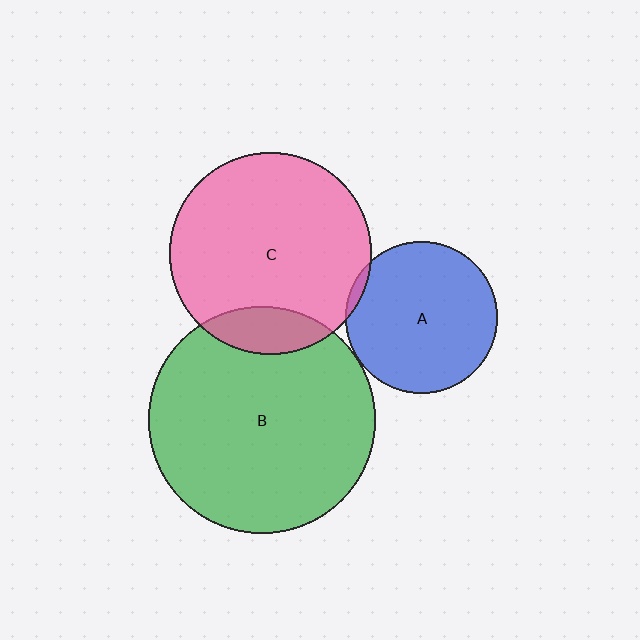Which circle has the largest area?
Circle B (green).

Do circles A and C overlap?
Yes.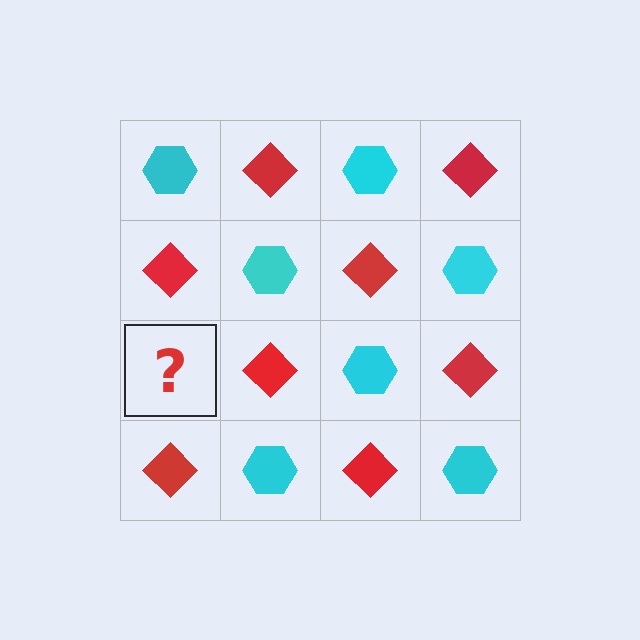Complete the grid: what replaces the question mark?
The question mark should be replaced with a cyan hexagon.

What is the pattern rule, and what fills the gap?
The rule is that it alternates cyan hexagon and red diamond in a checkerboard pattern. The gap should be filled with a cyan hexagon.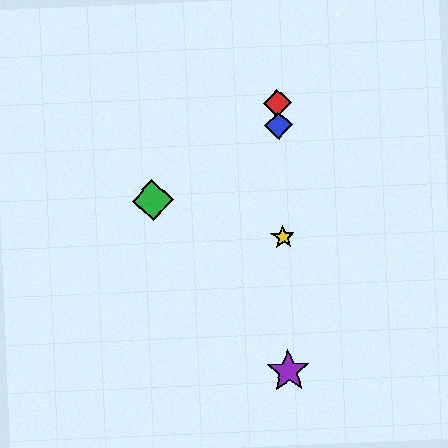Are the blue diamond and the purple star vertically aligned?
Yes, both are at x≈278.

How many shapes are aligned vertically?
4 shapes (the red diamond, the blue diamond, the yellow star, the purple star) are aligned vertically.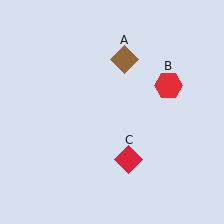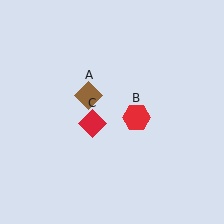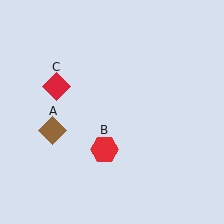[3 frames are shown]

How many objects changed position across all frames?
3 objects changed position: brown diamond (object A), red hexagon (object B), red diamond (object C).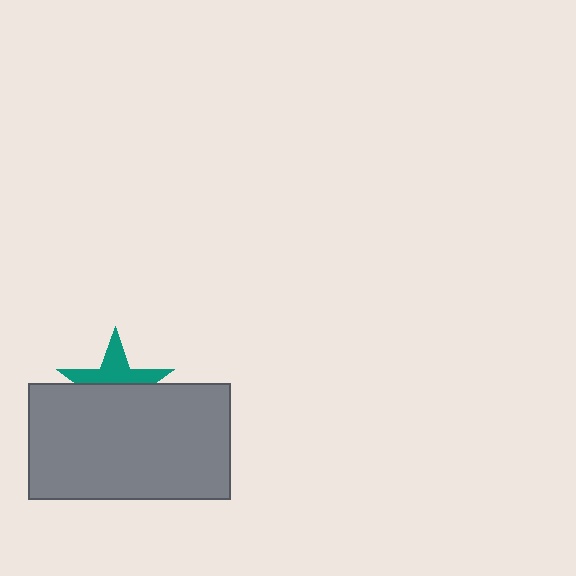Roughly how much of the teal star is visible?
About half of it is visible (roughly 46%).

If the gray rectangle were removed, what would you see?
You would see the complete teal star.